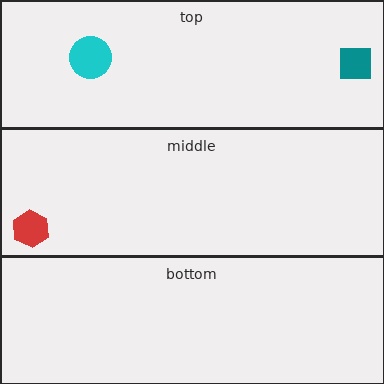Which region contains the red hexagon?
The middle region.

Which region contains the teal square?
The top region.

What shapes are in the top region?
The cyan circle, the teal square.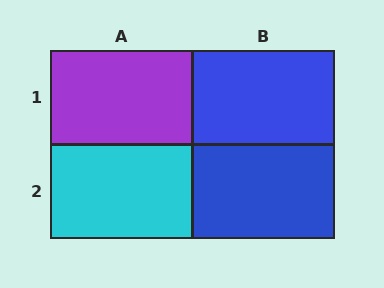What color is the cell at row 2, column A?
Cyan.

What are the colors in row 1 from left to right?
Purple, blue.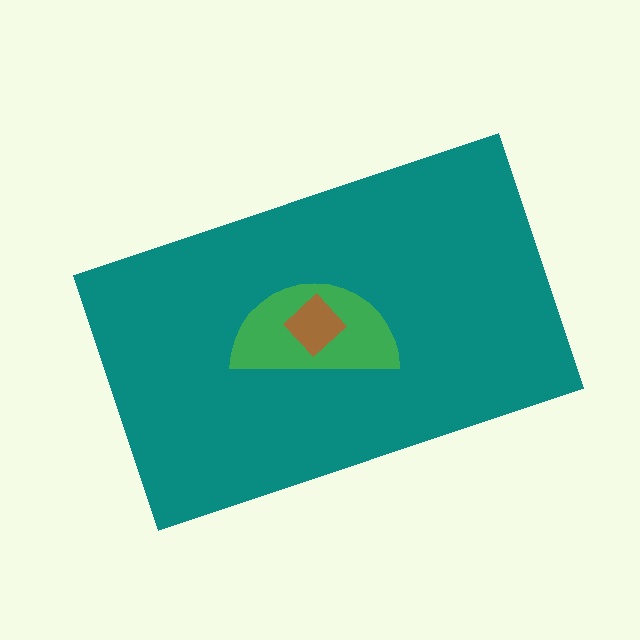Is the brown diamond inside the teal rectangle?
Yes.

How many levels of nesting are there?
3.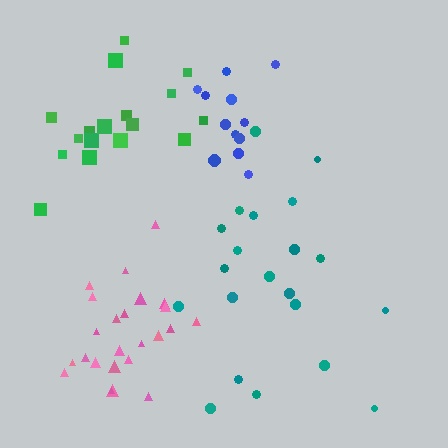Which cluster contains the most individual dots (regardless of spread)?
Pink (24).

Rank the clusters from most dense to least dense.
pink, blue, green, teal.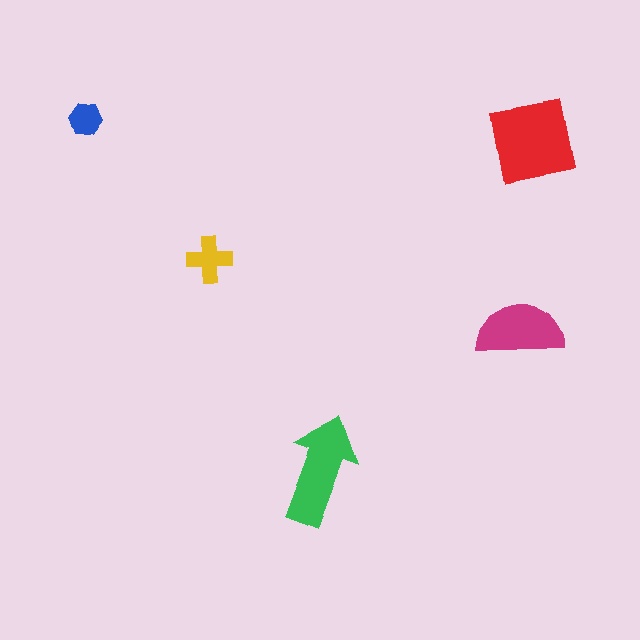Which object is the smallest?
The blue hexagon.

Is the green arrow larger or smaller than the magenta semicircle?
Larger.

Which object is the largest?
The red square.